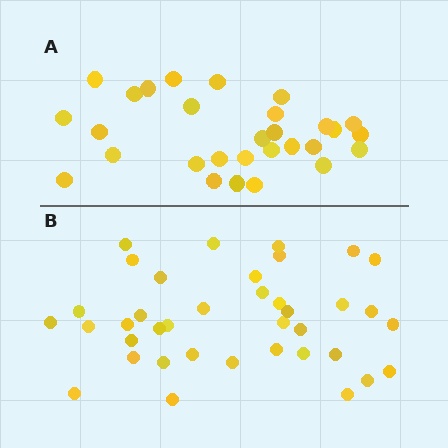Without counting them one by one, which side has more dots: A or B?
Region B (the bottom region) has more dots.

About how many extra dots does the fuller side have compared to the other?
Region B has roughly 8 or so more dots than region A.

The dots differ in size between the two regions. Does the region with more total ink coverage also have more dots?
No. Region A has more total ink coverage because its dots are larger, but region B actually contains more individual dots. Total area can be misleading — the number of items is what matters here.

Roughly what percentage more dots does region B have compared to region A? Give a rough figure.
About 30% more.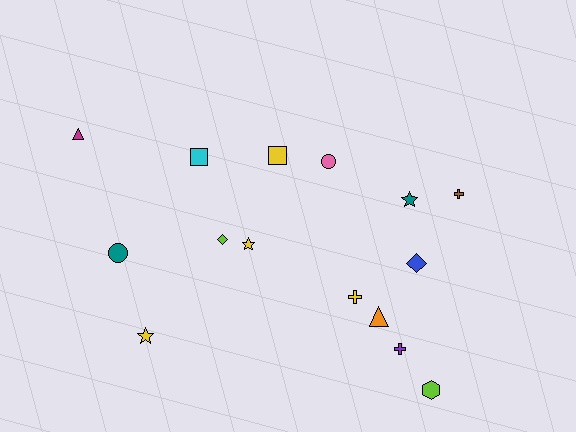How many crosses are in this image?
There are 3 crosses.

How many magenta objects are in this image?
There is 1 magenta object.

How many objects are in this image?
There are 15 objects.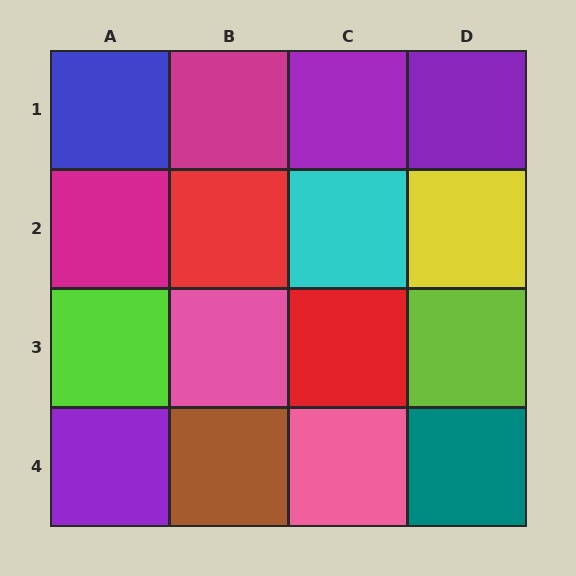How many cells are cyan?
1 cell is cyan.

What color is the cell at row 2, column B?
Red.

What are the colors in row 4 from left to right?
Purple, brown, pink, teal.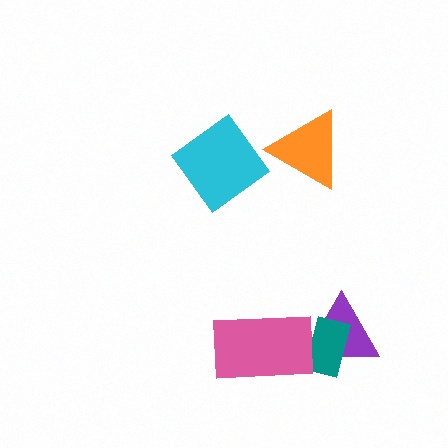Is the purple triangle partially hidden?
Yes, it is partially covered by another shape.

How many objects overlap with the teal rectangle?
2 objects overlap with the teal rectangle.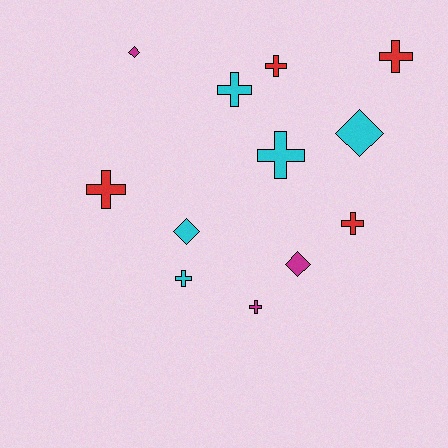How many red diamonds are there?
There are no red diamonds.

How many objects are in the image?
There are 12 objects.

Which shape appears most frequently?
Cross, with 8 objects.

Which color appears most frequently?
Cyan, with 5 objects.